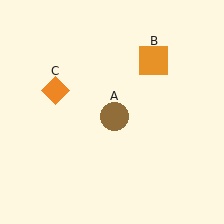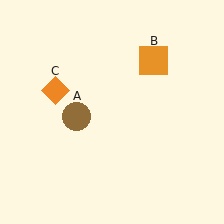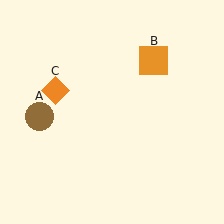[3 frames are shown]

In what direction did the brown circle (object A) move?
The brown circle (object A) moved left.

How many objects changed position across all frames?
1 object changed position: brown circle (object A).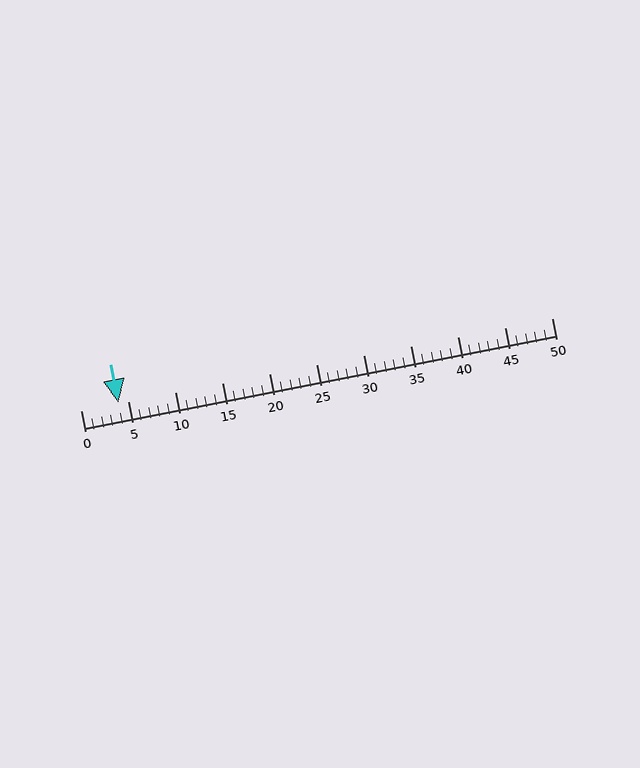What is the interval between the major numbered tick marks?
The major tick marks are spaced 5 units apart.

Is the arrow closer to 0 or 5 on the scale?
The arrow is closer to 5.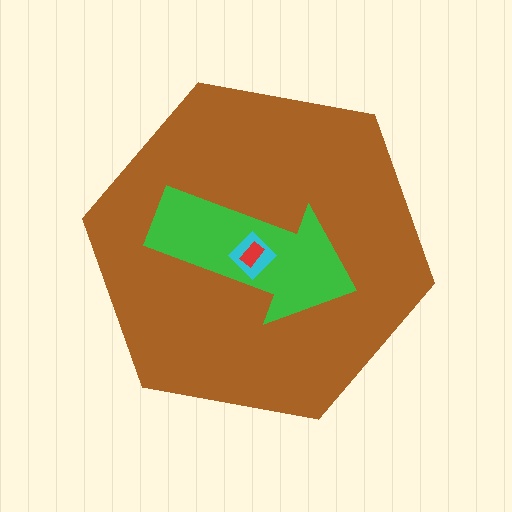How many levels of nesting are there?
4.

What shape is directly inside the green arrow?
The cyan diamond.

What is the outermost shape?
The brown hexagon.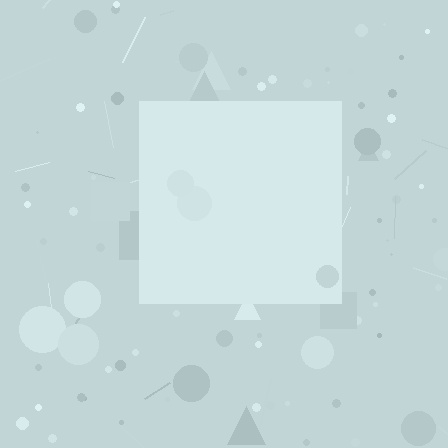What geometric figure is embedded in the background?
A square is embedded in the background.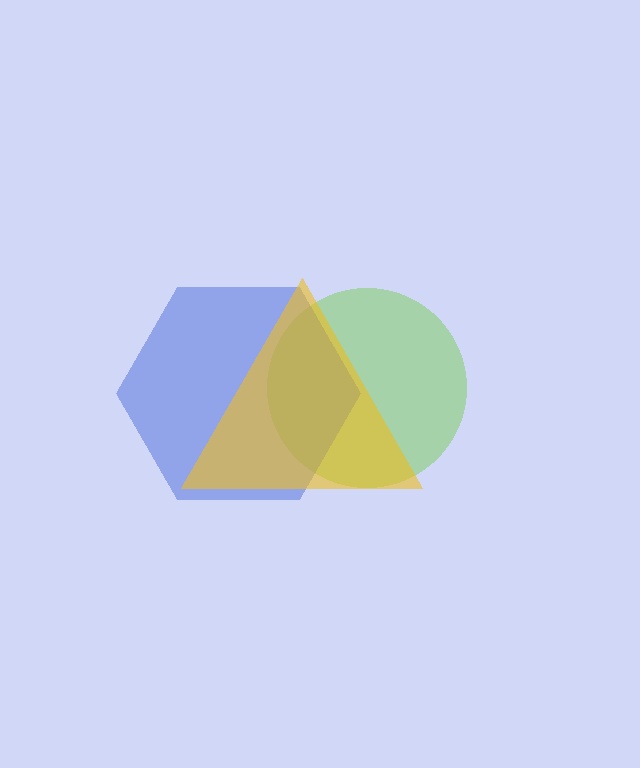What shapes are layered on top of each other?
The layered shapes are: a lime circle, a blue hexagon, a yellow triangle.